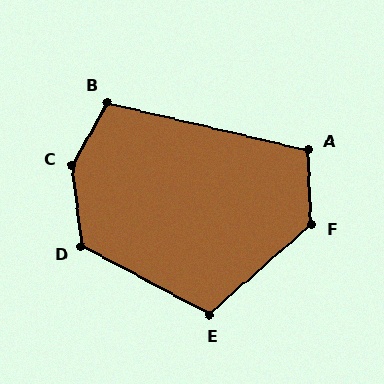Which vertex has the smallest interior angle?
A, at approximately 106 degrees.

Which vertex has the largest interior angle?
C, at approximately 144 degrees.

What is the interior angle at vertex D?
Approximately 125 degrees (obtuse).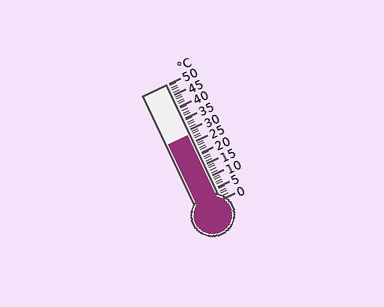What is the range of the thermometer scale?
The thermometer scale ranges from 0°C to 50°C.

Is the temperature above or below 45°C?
The temperature is below 45°C.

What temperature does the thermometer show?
The thermometer shows approximately 28°C.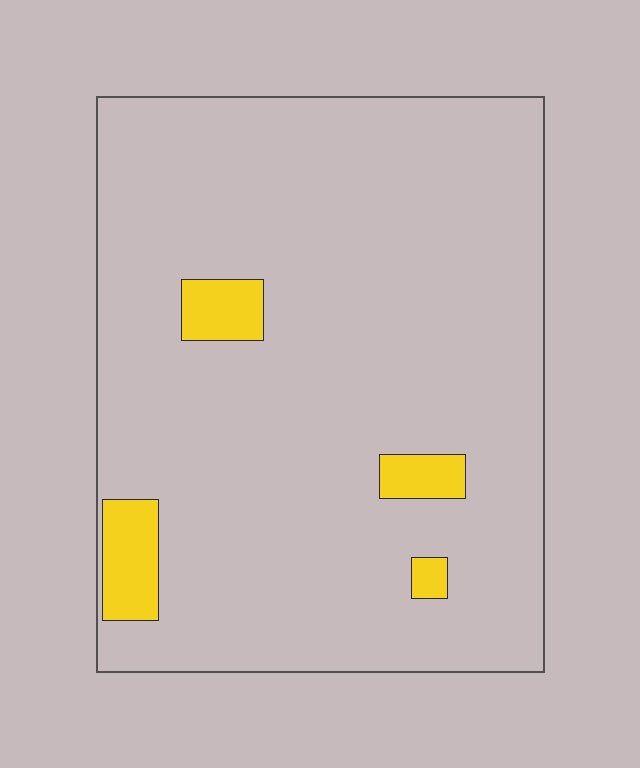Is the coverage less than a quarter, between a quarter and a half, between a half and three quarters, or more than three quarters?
Less than a quarter.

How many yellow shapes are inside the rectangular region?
4.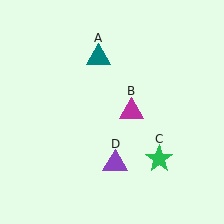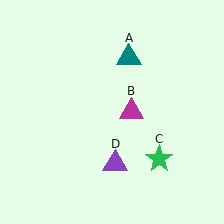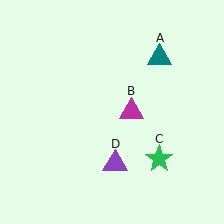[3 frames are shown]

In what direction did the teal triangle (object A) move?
The teal triangle (object A) moved right.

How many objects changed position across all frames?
1 object changed position: teal triangle (object A).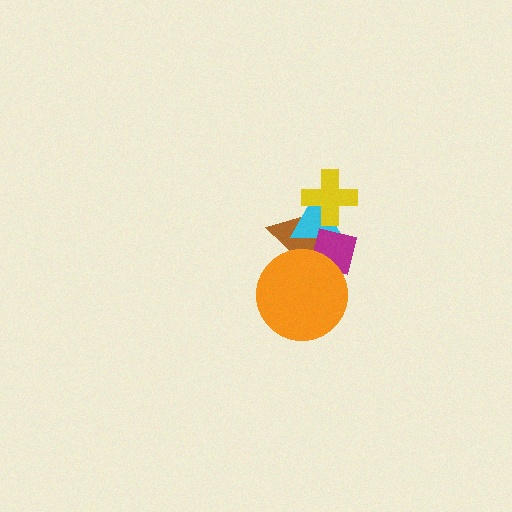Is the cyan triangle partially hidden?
Yes, it is partially covered by another shape.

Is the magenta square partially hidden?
Yes, it is partially covered by another shape.